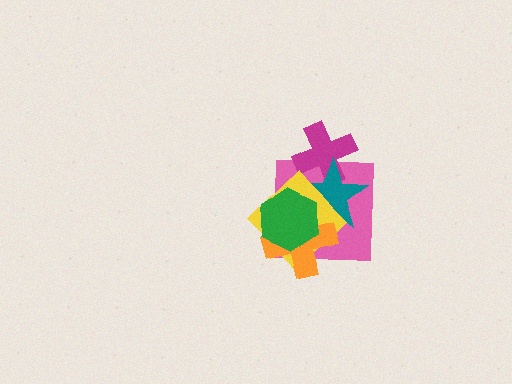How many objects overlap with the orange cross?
4 objects overlap with the orange cross.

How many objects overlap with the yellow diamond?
5 objects overlap with the yellow diamond.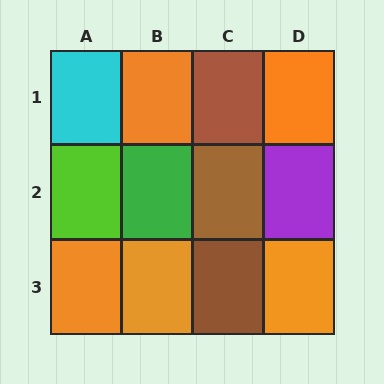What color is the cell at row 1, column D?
Orange.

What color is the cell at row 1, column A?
Cyan.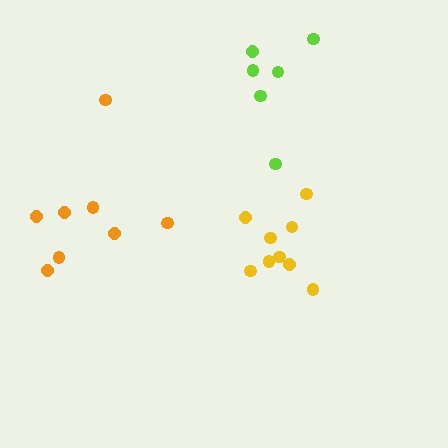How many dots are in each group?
Group 1: 8 dots, Group 2: 6 dots, Group 3: 9 dots (23 total).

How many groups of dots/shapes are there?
There are 3 groups.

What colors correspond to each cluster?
The clusters are colored: orange, lime, yellow.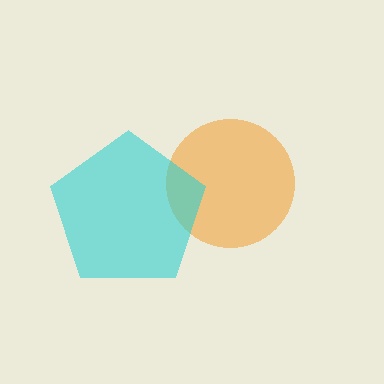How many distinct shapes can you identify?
There are 2 distinct shapes: an orange circle, a cyan pentagon.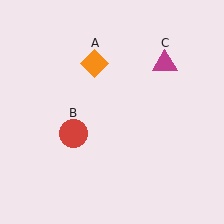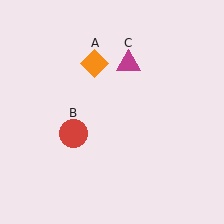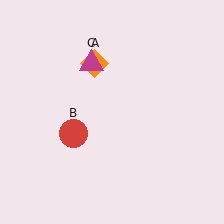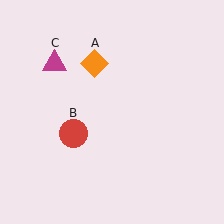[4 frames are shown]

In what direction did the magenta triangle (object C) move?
The magenta triangle (object C) moved left.